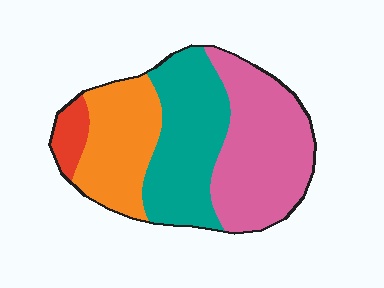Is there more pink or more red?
Pink.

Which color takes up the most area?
Pink, at roughly 35%.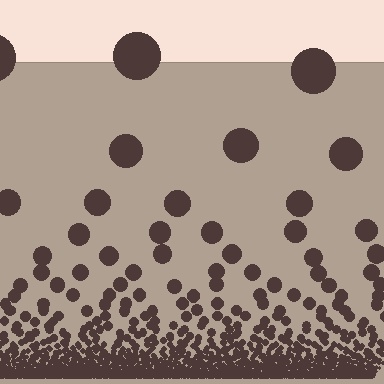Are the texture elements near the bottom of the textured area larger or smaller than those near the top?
Smaller. The gradient is inverted — elements near the bottom are smaller and denser.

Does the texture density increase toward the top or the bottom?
Density increases toward the bottom.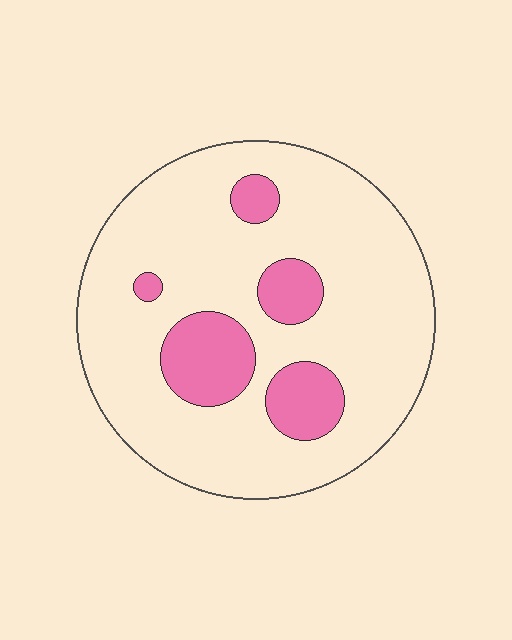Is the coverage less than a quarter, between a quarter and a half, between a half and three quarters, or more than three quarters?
Less than a quarter.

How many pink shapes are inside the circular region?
5.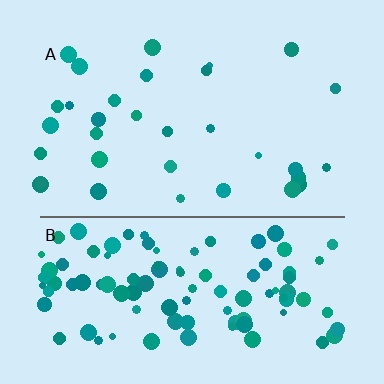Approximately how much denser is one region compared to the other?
Approximately 3.2× — region B over region A.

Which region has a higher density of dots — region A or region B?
B (the bottom).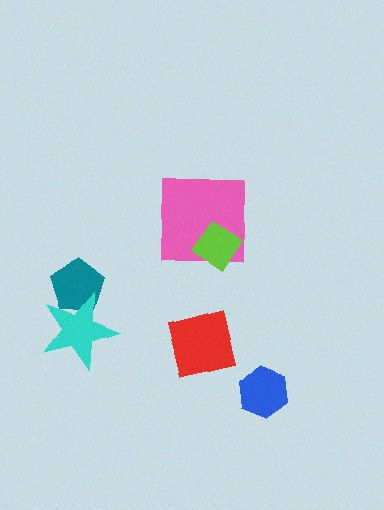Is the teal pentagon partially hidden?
Yes, it is partially covered by another shape.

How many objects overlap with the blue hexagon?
0 objects overlap with the blue hexagon.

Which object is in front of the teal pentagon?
The cyan star is in front of the teal pentagon.